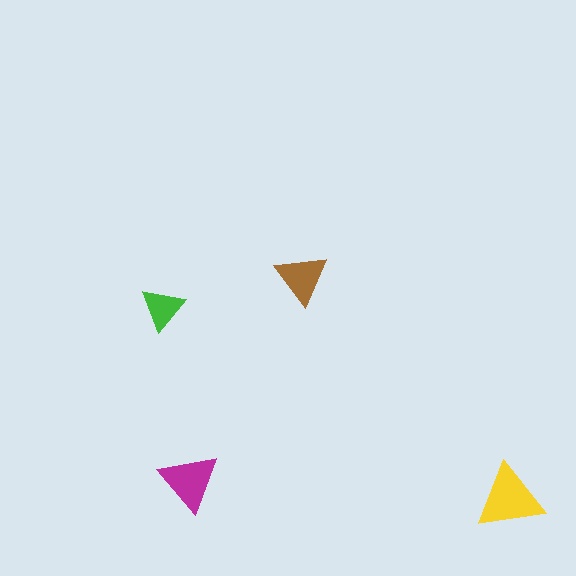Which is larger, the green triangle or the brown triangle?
The brown one.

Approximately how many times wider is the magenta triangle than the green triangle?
About 1.5 times wider.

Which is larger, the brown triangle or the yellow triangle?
The yellow one.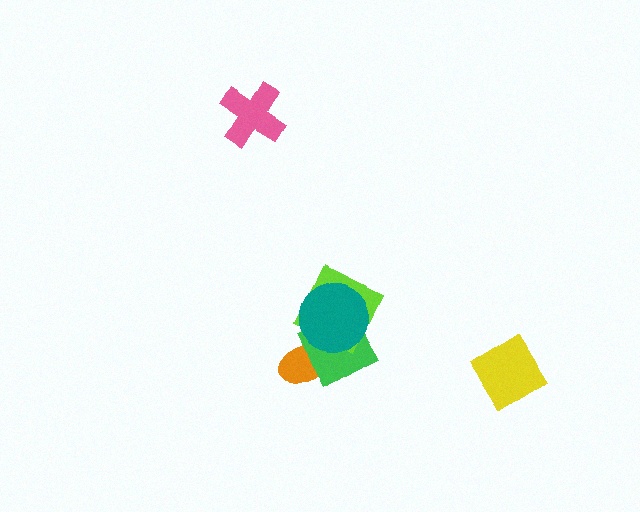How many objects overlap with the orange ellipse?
2 objects overlap with the orange ellipse.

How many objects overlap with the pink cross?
0 objects overlap with the pink cross.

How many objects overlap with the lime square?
2 objects overlap with the lime square.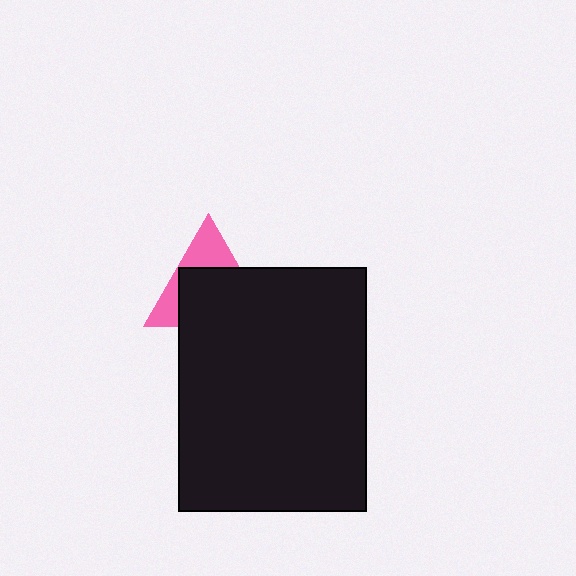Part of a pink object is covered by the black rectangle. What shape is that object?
It is a triangle.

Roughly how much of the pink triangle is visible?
A small part of it is visible (roughly 37%).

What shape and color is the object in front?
The object in front is a black rectangle.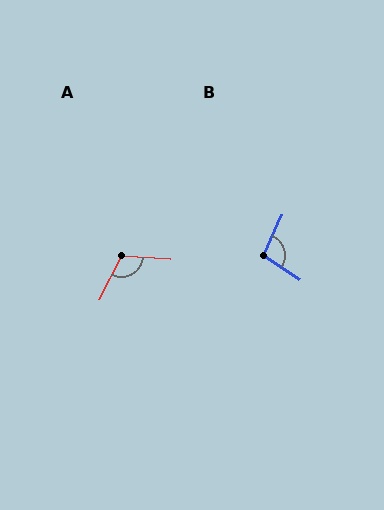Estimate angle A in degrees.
Approximately 113 degrees.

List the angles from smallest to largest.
B (99°), A (113°).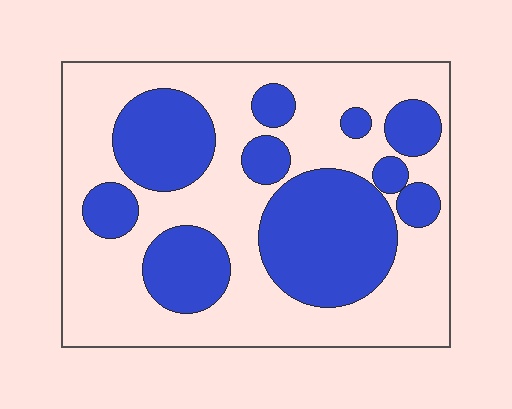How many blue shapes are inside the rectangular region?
10.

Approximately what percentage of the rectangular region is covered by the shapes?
Approximately 40%.